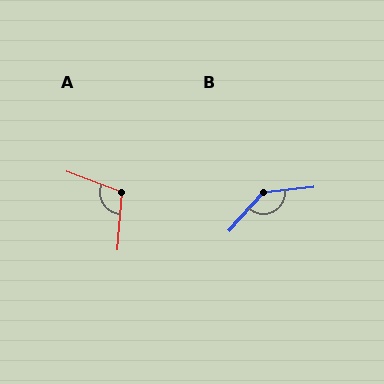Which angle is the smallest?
A, at approximately 106 degrees.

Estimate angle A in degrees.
Approximately 106 degrees.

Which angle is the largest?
B, at approximately 138 degrees.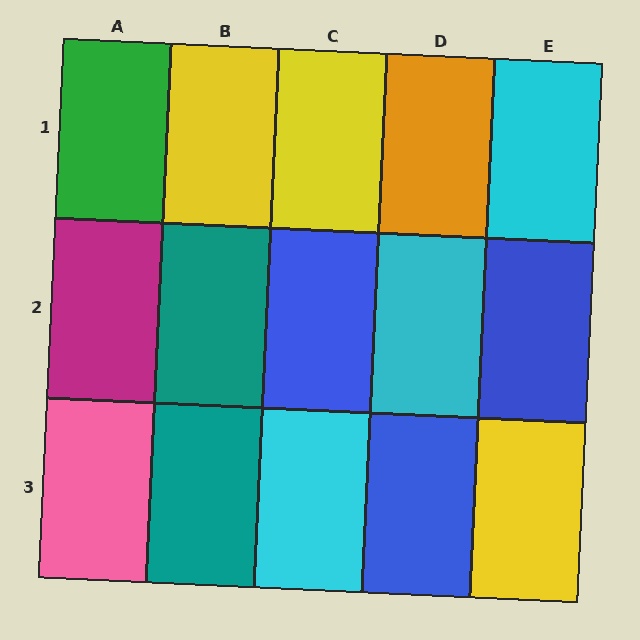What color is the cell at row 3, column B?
Teal.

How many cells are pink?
1 cell is pink.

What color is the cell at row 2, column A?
Magenta.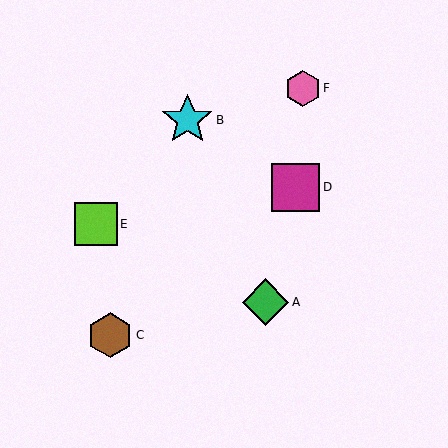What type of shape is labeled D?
Shape D is a magenta square.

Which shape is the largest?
The cyan star (labeled B) is the largest.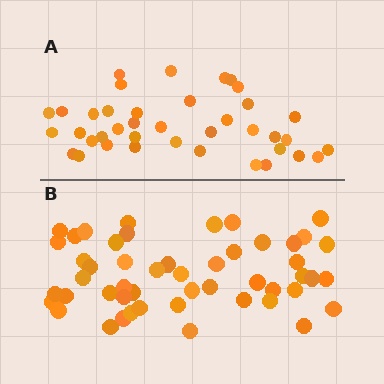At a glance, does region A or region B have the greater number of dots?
Region B (the bottom region) has more dots.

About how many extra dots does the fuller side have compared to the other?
Region B has roughly 12 or so more dots than region A.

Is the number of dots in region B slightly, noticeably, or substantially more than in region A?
Region B has noticeably more, but not dramatically so. The ratio is roughly 1.3 to 1.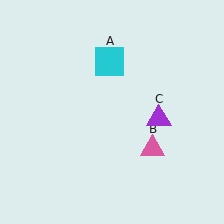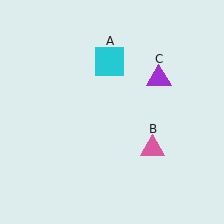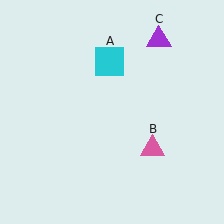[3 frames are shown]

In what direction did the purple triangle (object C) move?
The purple triangle (object C) moved up.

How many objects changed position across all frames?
1 object changed position: purple triangle (object C).